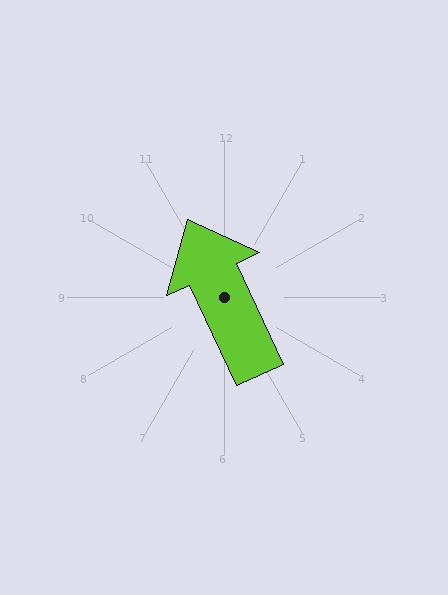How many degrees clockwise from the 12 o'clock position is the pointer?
Approximately 335 degrees.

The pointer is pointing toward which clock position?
Roughly 11 o'clock.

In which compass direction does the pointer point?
Northwest.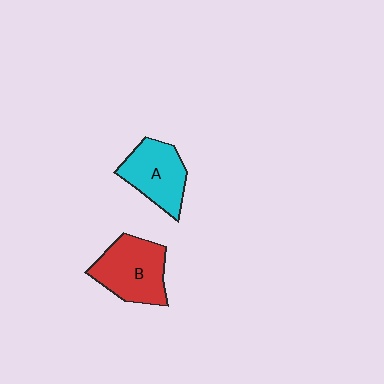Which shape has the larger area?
Shape B (red).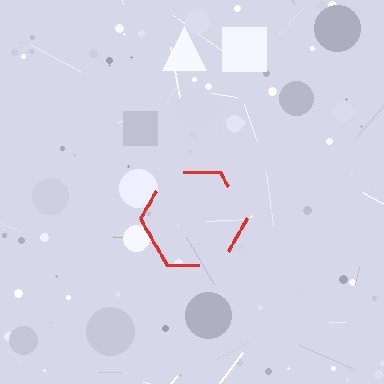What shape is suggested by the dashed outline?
The dashed outline suggests a hexagon.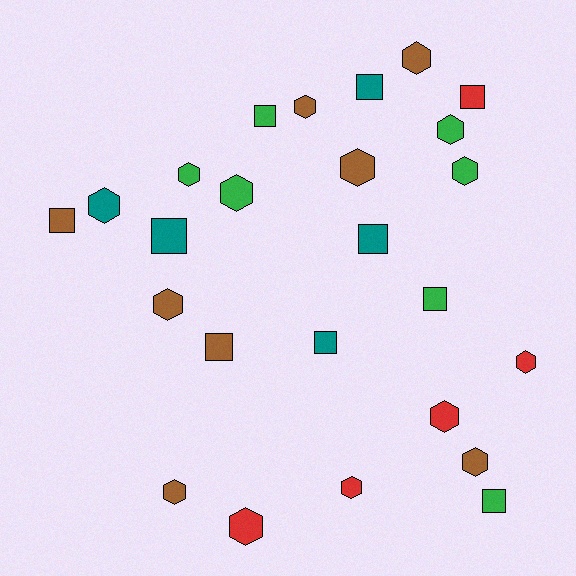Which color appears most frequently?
Brown, with 8 objects.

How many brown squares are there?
There are 2 brown squares.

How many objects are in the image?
There are 25 objects.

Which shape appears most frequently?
Hexagon, with 15 objects.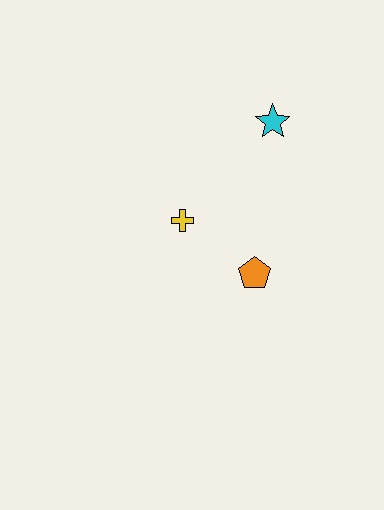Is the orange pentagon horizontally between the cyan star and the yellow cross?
Yes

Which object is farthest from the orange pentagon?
The cyan star is farthest from the orange pentagon.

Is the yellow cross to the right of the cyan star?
No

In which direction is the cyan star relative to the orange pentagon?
The cyan star is above the orange pentagon.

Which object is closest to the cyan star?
The yellow cross is closest to the cyan star.